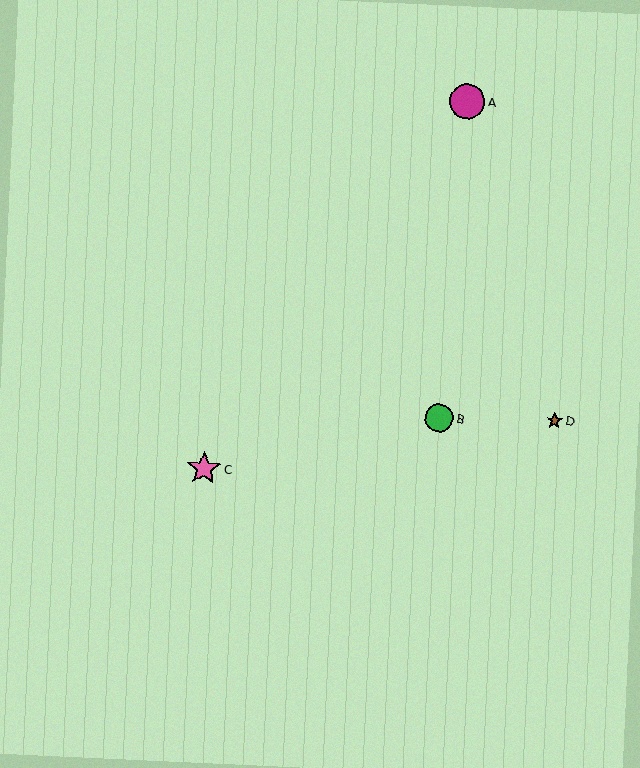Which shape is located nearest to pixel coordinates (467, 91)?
The magenta circle (labeled A) at (467, 101) is nearest to that location.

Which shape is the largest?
The magenta circle (labeled A) is the largest.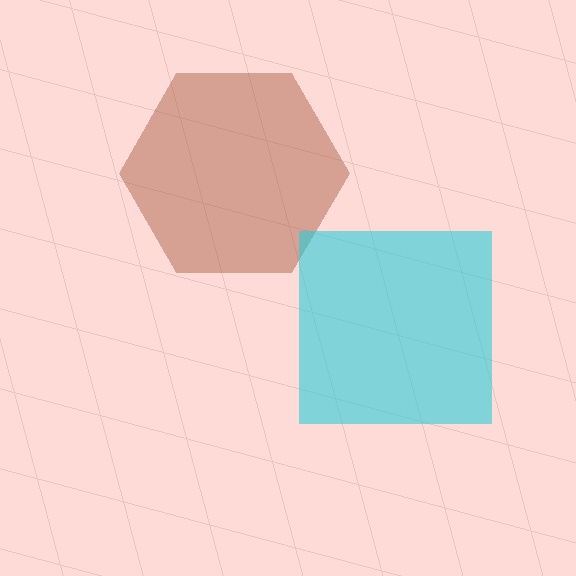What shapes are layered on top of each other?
The layered shapes are: a brown hexagon, a cyan square.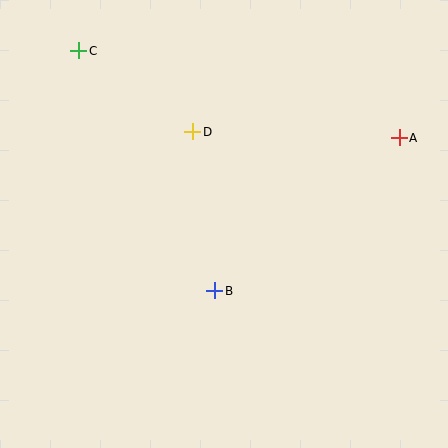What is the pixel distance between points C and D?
The distance between C and D is 140 pixels.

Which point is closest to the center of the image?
Point B at (215, 291) is closest to the center.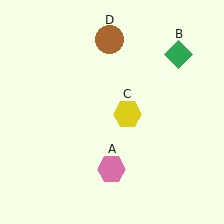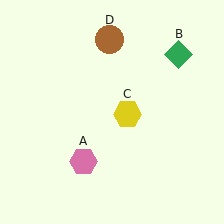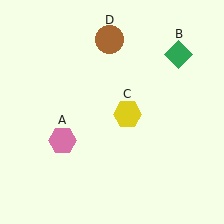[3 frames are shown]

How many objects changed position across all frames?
1 object changed position: pink hexagon (object A).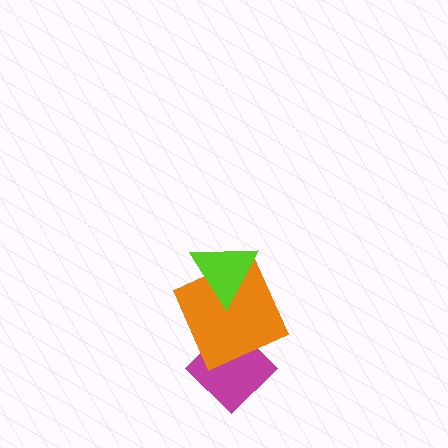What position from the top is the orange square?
The orange square is 2nd from the top.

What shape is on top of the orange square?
The lime triangle is on top of the orange square.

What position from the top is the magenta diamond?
The magenta diamond is 3rd from the top.